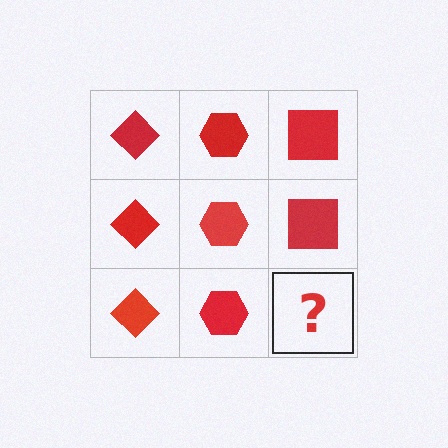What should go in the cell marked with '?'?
The missing cell should contain a red square.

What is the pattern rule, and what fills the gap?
The rule is that each column has a consistent shape. The gap should be filled with a red square.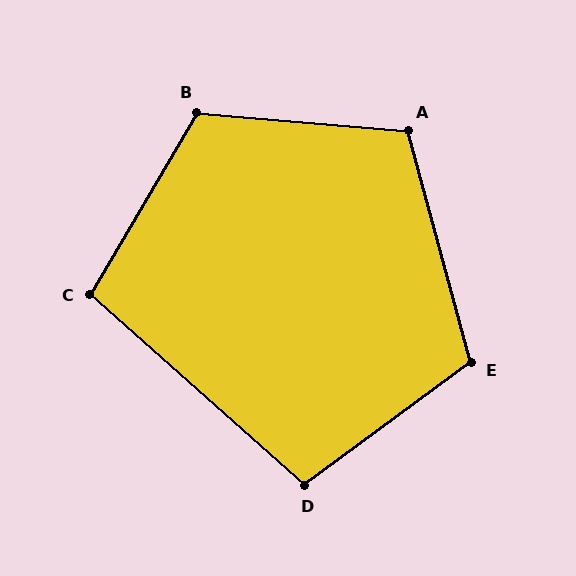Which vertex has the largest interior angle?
B, at approximately 115 degrees.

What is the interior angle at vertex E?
Approximately 111 degrees (obtuse).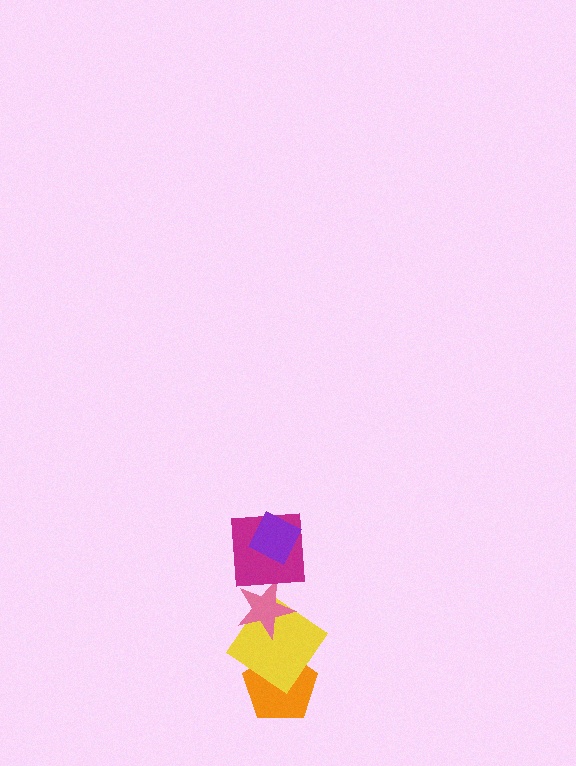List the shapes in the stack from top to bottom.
From top to bottom: the purple diamond, the magenta square, the pink star, the yellow diamond, the orange pentagon.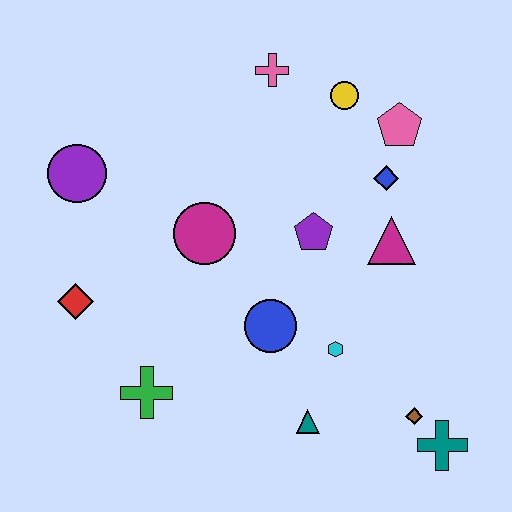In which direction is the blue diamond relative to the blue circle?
The blue diamond is above the blue circle.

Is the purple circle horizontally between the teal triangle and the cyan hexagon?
No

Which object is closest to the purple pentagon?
The magenta triangle is closest to the purple pentagon.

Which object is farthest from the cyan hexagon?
The purple circle is farthest from the cyan hexagon.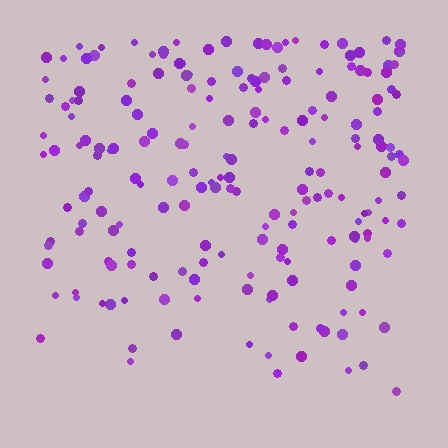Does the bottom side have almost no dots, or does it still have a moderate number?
Still a moderate number, just noticeably fewer than the top.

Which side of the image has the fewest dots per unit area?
The bottom.